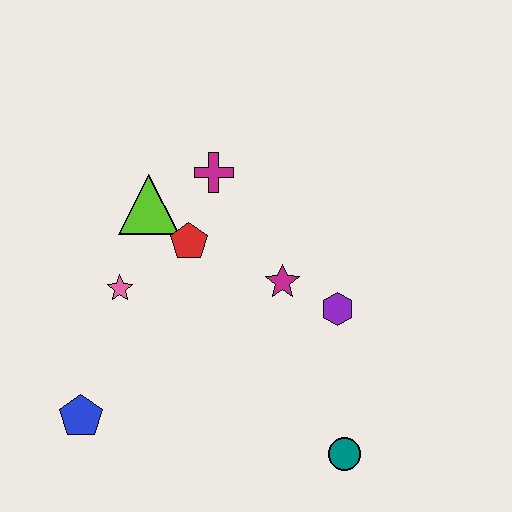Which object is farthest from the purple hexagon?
The blue pentagon is farthest from the purple hexagon.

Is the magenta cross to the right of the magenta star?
No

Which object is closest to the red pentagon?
The lime triangle is closest to the red pentagon.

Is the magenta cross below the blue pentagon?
No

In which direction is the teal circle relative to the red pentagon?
The teal circle is below the red pentagon.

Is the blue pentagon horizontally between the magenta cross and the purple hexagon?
No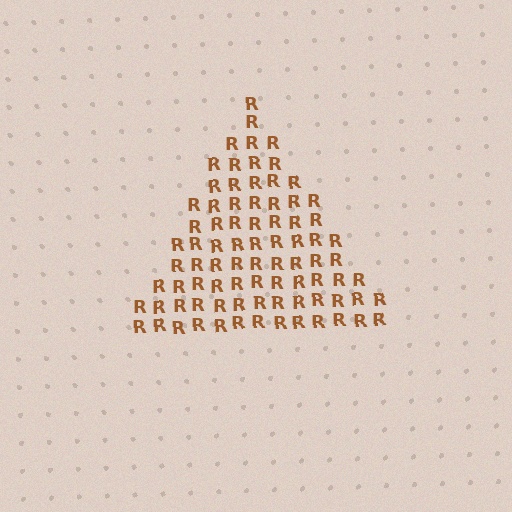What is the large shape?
The large shape is a triangle.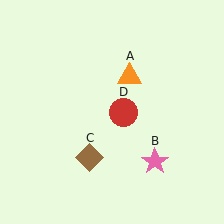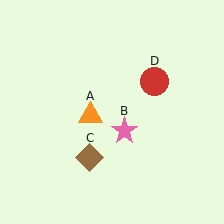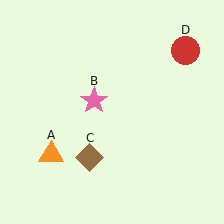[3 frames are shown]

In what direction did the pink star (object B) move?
The pink star (object B) moved up and to the left.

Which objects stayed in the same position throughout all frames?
Brown diamond (object C) remained stationary.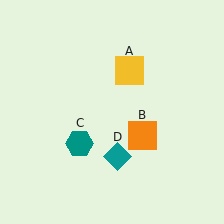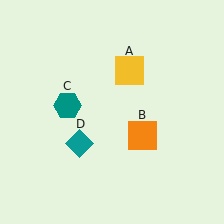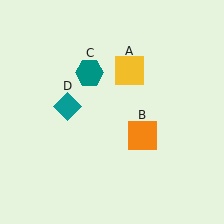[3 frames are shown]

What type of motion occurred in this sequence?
The teal hexagon (object C), teal diamond (object D) rotated clockwise around the center of the scene.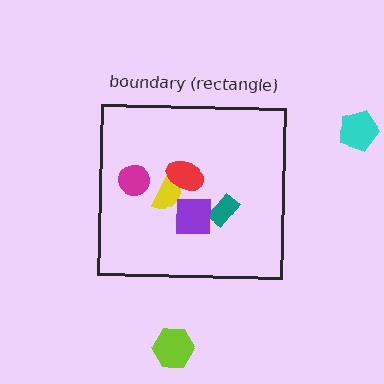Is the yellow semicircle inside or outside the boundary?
Inside.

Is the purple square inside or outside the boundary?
Inside.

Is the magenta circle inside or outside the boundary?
Inside.